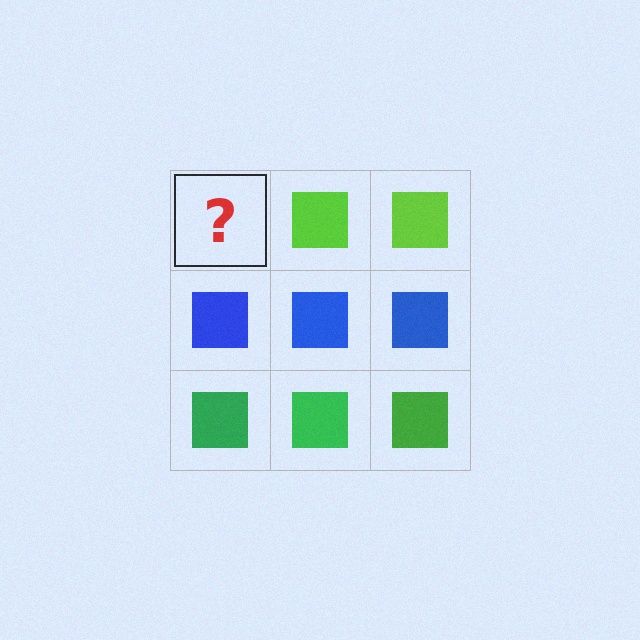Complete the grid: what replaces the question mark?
The question mark should be replaced with a lime square.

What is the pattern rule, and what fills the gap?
The rule is that each row has a consistent color. The gap should be filled with a lime square.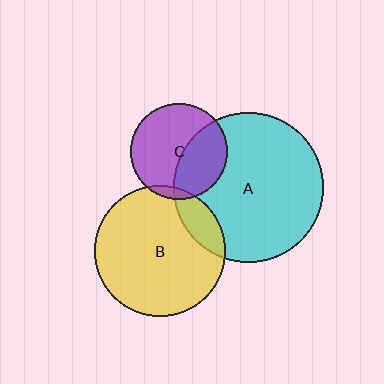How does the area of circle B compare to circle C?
Approximately 1.8 times.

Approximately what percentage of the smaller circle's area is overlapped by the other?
Approximately 5%.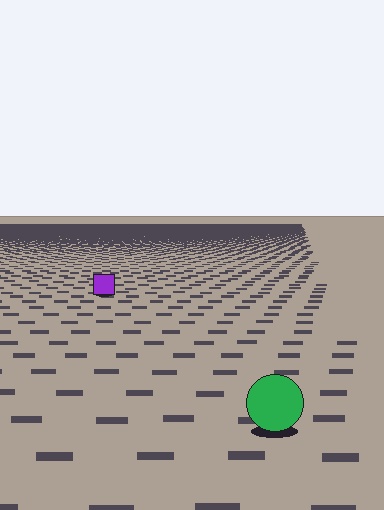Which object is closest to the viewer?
The green circle is closest. The texture marks near it are larger and more spread out.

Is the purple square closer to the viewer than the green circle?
No. The green circle is closer — you can tell from the texture gradient: the ground texture is coarser near it.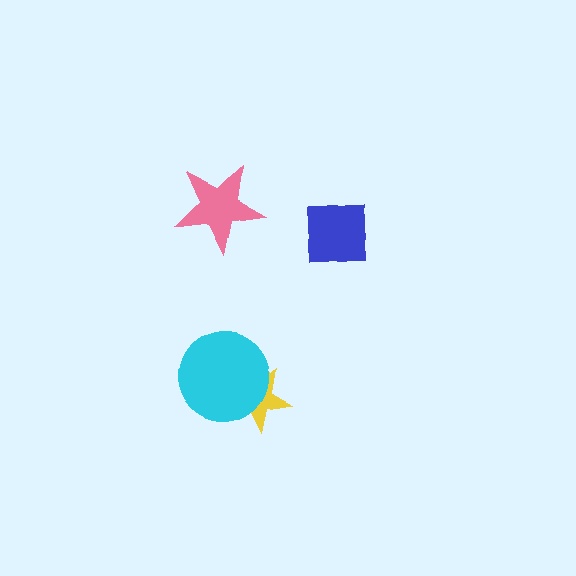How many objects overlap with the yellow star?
1 object overlaps with the yellow star.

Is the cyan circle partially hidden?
No, no other shape covers it.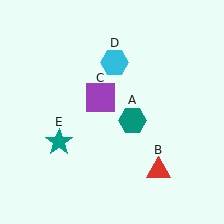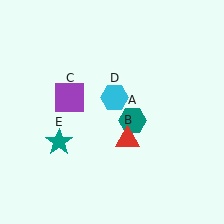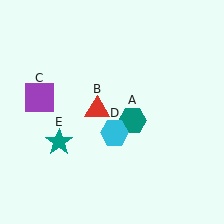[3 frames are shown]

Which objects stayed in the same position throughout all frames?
Teal hexagon (object A) and teal star (object E) remained stationary.